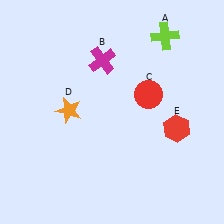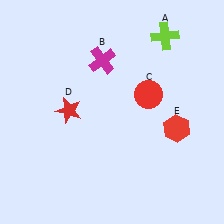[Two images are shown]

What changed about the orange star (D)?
In Image 1, D is orange. In Image 2, it changed to red.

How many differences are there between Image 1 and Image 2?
There is 1 difference between the two images.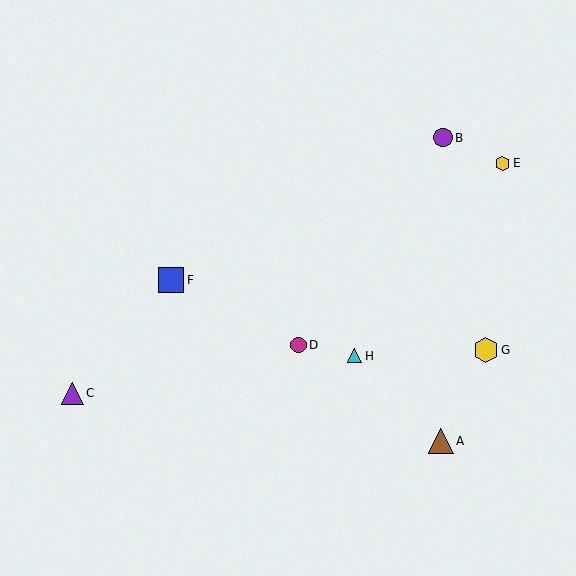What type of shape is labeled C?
Shape C is a purple triangle.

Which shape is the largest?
The blue square (labeled F) is the largest.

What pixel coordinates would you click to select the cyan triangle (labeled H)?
Click at (355, 356) to select the cyan triangle H.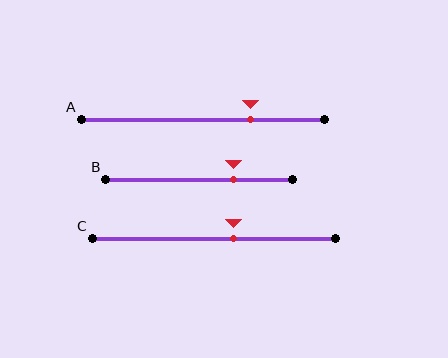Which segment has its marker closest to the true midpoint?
Segment C has its marker closest to the true midpoint.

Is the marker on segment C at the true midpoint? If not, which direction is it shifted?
No, the marker on segment C is shifted to the right by about 8% of the segment length.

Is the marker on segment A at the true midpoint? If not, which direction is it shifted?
No, the marker on segment A is shifted to the right by about 19% of the segment length.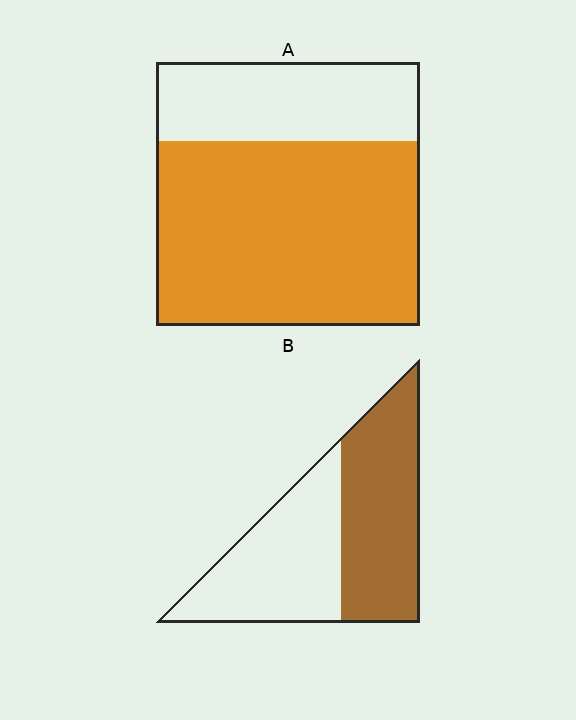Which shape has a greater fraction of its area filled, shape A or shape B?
Shape A.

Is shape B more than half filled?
Roughly half.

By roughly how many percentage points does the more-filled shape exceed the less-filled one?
By roughly 20 percentage points (A over B).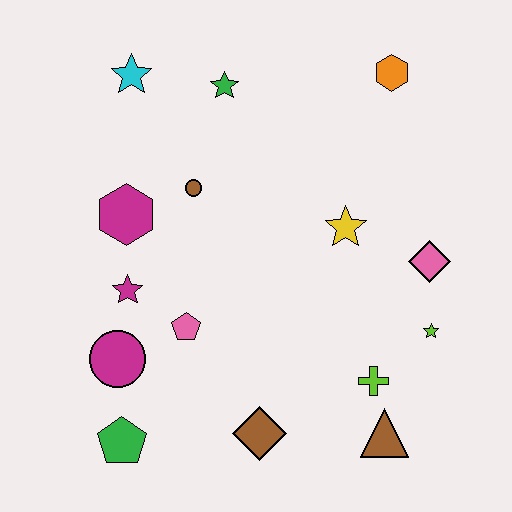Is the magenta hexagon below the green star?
Yes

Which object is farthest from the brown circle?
The brown triangle is farthest from the brown circle.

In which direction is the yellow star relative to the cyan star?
The yellow star is to the right of the cyan star.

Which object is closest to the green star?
The cyan star is closest to the green star.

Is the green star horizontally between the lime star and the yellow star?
No